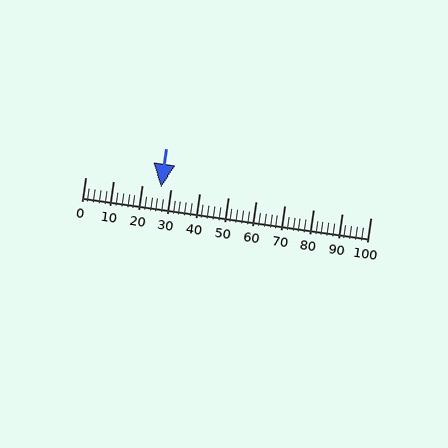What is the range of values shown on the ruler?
The ruler shows values from 0 to 100.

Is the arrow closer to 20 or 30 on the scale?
The arrow is closer to 30.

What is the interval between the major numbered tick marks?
The major tick marks are spaced 10 units apart.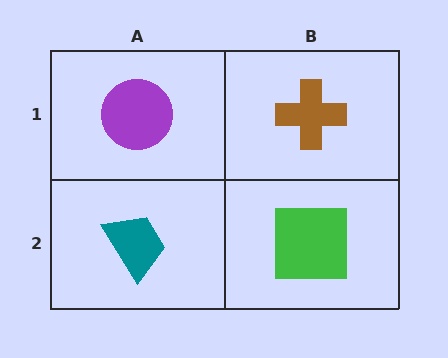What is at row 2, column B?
A green square.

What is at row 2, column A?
A teal trapezoid.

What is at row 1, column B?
A brown cross.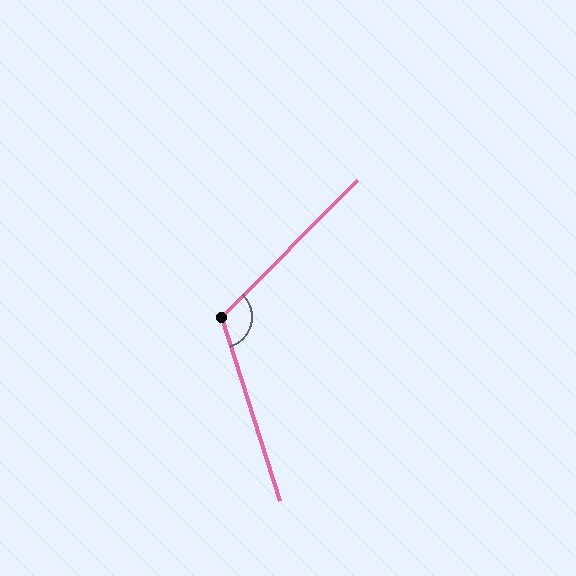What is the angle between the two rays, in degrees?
Approximately 117 degrees.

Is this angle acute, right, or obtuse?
It is obtuse.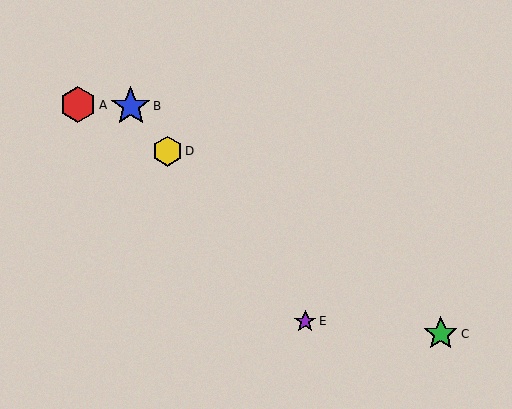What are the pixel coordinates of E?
Object E is at (305, 321).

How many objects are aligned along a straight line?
3 objects (B, D, E) are aligned along a straight line.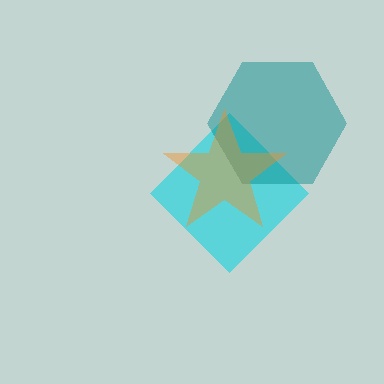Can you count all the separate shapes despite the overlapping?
Yes, there are 3 separate shapes.